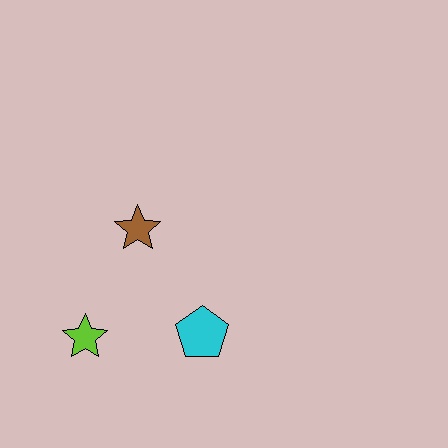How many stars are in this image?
There are 2 stars.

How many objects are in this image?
There are 3 objects.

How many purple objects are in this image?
There are no purple objects.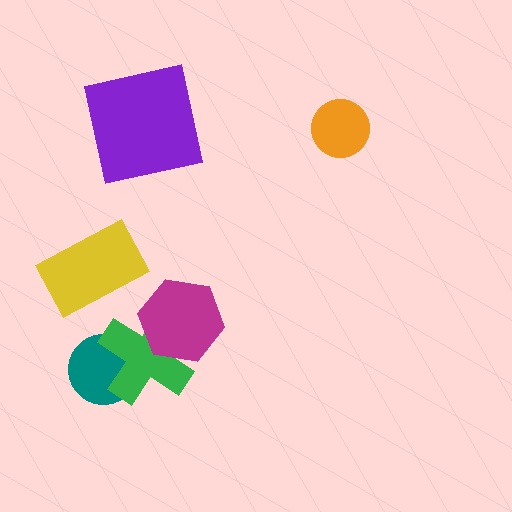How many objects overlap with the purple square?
0 objects overlap with the purple square.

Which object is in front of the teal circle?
The green cross is in front of the teal circle.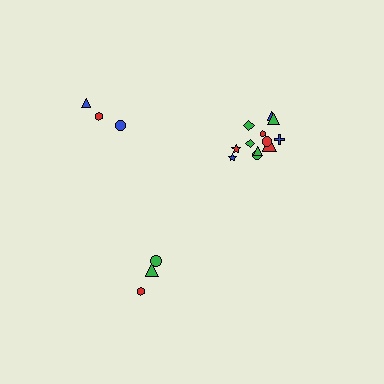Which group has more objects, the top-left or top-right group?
The top-right group.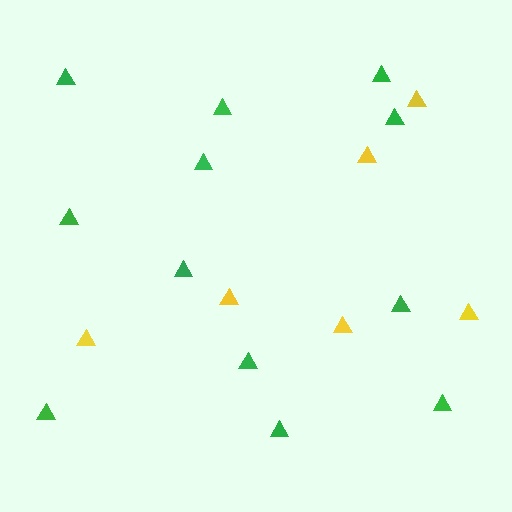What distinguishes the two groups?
There are 2 groups: one group of yellow triangles (6) and one group of green triangles (12).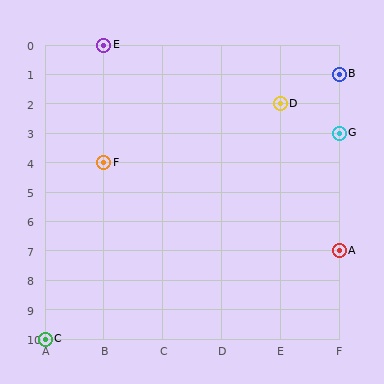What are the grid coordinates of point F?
Point F is at grid coordinates (B, 4).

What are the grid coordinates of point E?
Point E is at grid coordinates (B, 0).